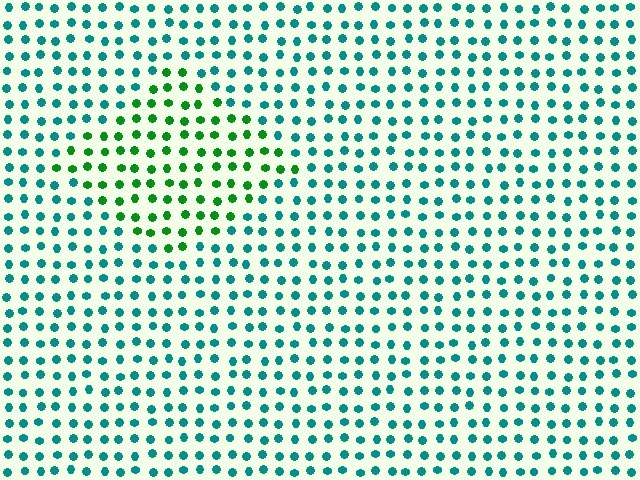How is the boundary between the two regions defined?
The boundary is defined purely by a slight shift in hue (about 48 degrees). Spacing, size, and orientation are identical on both sides.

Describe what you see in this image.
The image is filled with small teal elements in a uniform arrangement. A diamond-shaped region is visible where the elements are tinted to a slightly different hue, forming a subtle color boundary.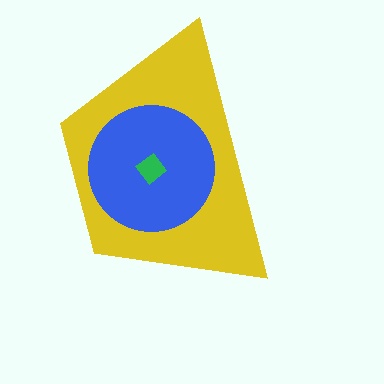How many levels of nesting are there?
3.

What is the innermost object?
The green diamond.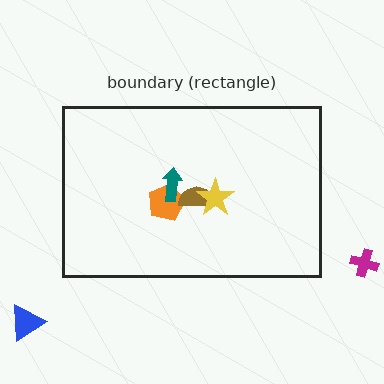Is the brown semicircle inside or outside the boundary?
Inside.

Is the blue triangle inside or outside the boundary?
Outside.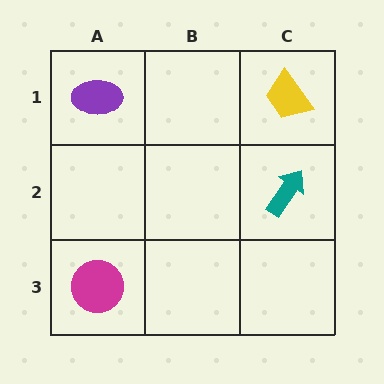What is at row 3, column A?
A magenta circle.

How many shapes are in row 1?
2 shapes.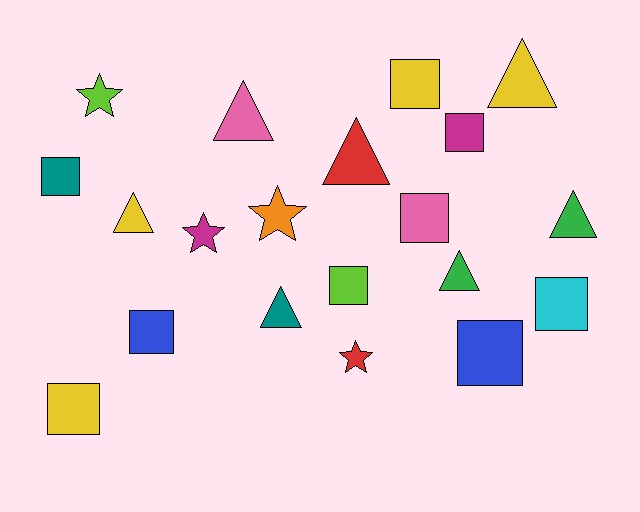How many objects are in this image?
There are 20 objects.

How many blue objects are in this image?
There are 2 blue objects.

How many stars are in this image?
There are 4 stars.